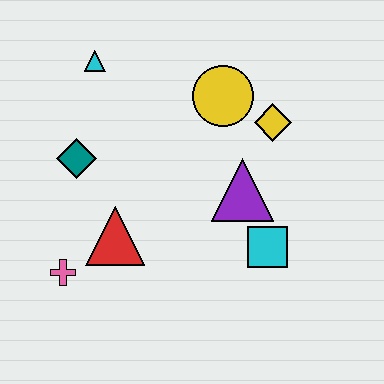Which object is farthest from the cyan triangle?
The cyan square is farthest from the cyan triangle.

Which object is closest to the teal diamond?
The red triangle is closest to the teal diamond.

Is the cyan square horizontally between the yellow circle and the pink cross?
No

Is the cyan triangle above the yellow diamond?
Yes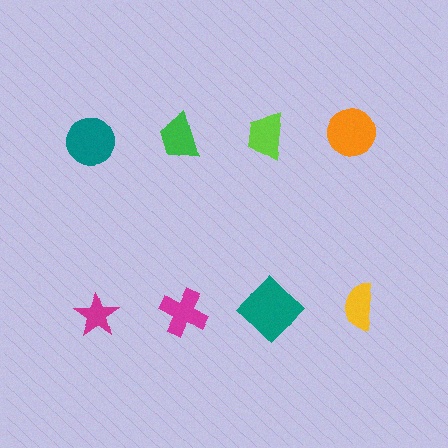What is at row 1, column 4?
An orange circle.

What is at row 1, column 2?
A green trapezoid.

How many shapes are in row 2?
4 shapes.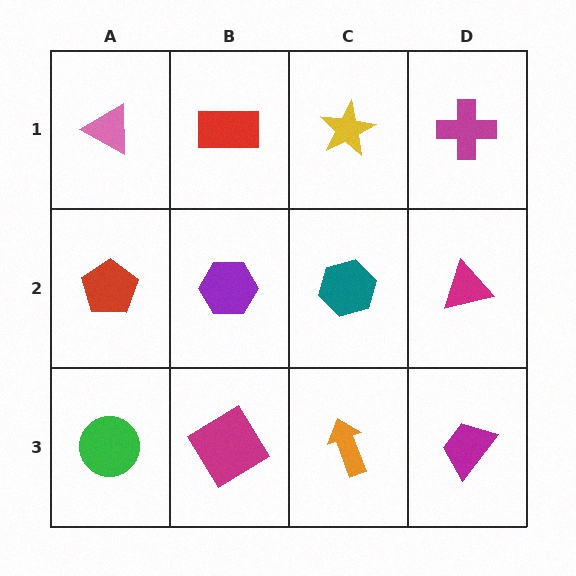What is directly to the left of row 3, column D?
An orange arrow.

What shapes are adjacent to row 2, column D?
A magenta cross (row 1, column D), a magenta trapezoid (row 3, column D), a teal hexagon (row 2, column C).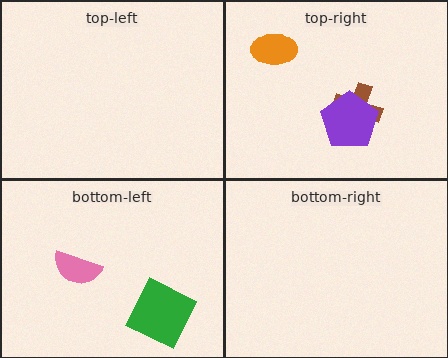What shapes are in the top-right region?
The brown cross, the orange ellipse, the purple pentagon.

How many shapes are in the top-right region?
3.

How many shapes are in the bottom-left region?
2.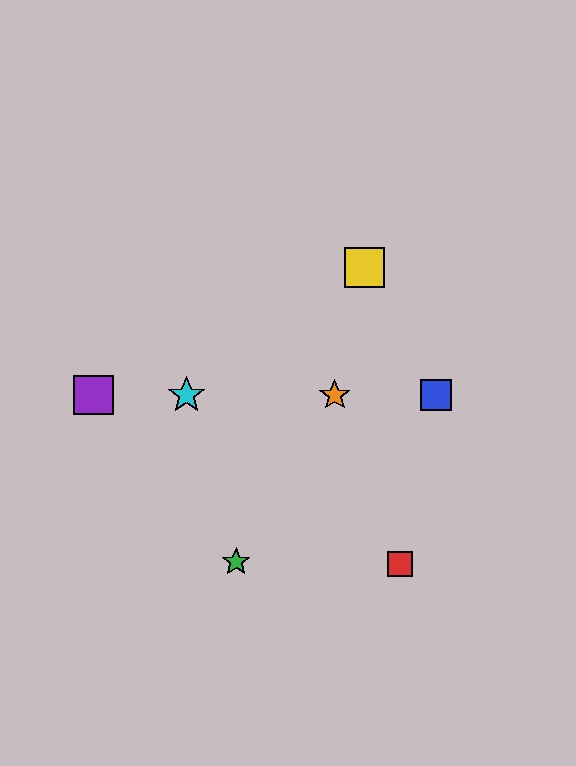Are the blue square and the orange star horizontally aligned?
Yes, both are at y≈395.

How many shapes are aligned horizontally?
4 shapes (the blue square, the purple square, the orange star, the cyan star) are aligned horizontally.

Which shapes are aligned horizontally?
The blue square, the purple square, the orange star, the cyan star are aligned horizontally.